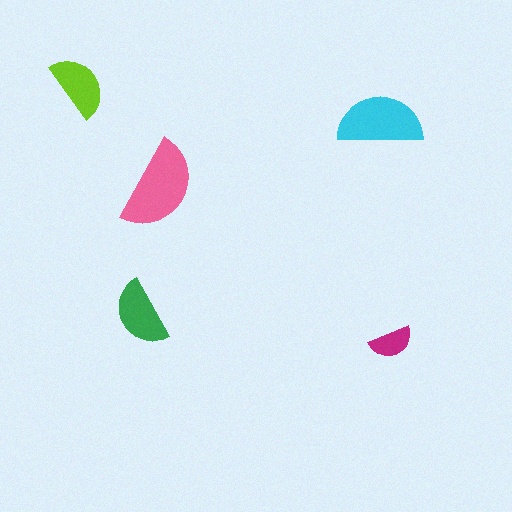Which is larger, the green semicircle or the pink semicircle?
The pink one.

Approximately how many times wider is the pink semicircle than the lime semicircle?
About 1.5 times wider.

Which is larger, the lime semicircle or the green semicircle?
The green one.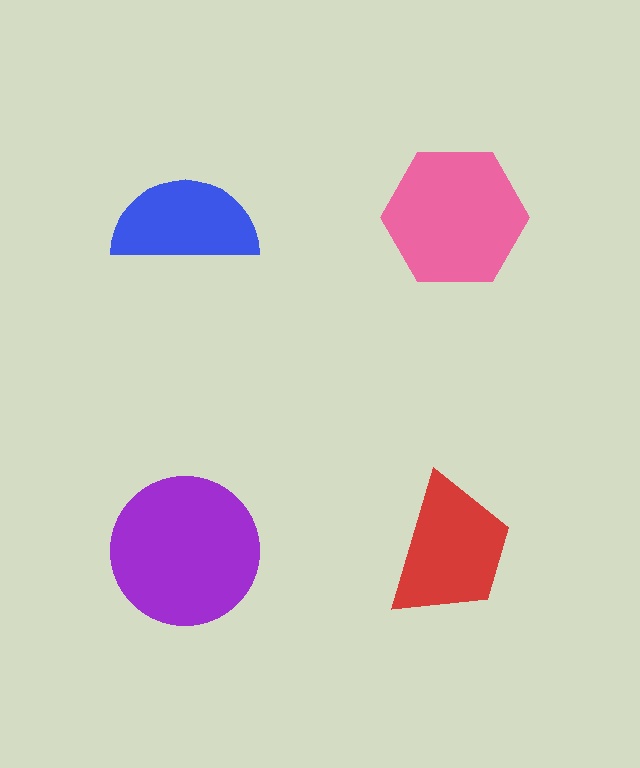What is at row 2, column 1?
A purple circle.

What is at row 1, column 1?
A blue semicircle.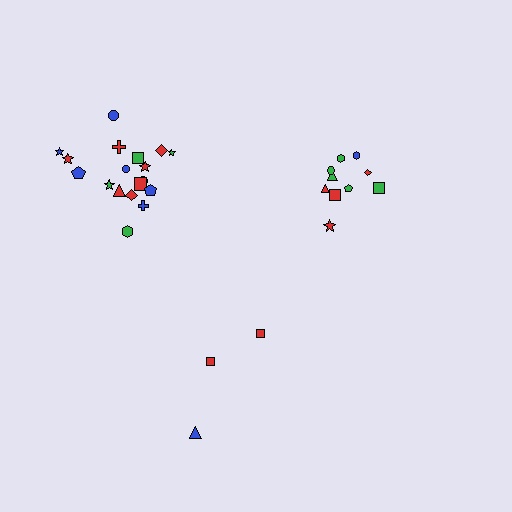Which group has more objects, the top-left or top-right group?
The top-left group.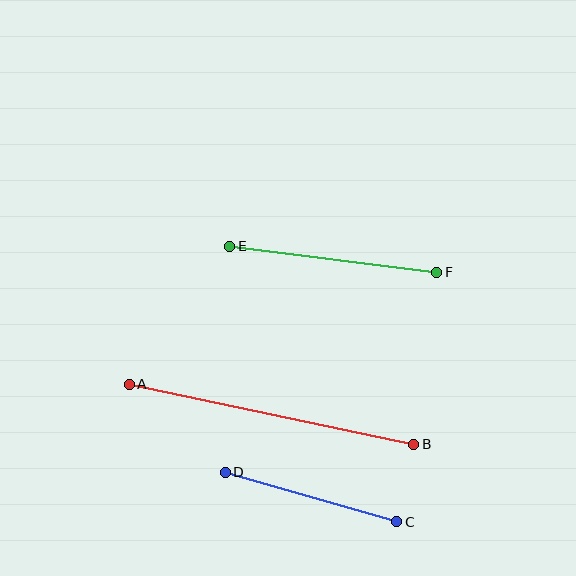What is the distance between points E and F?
The distance is approximately 208 pixels.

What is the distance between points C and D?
The distance is approximately 179 pixels.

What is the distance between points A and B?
The distance is approximately 291 pixels.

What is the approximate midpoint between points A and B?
The midpoint is at approximately (271, 414) pixels.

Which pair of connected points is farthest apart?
Points A and B are farthest apart.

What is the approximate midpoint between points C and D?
The midpoint is at approximately (311, 497) pixels.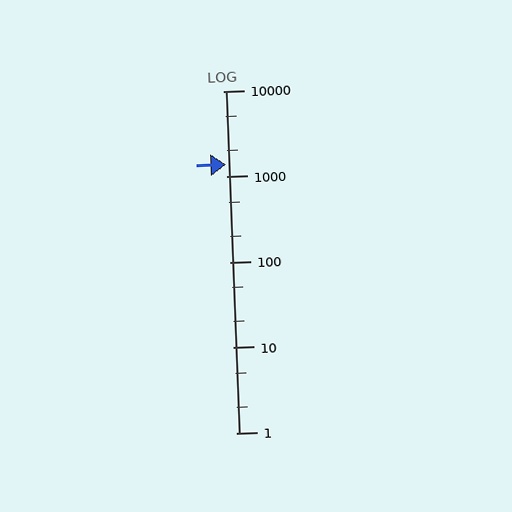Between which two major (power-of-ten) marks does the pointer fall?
The pointer is between 1000 and 10000.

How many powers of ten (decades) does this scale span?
The scale spans 4 decades, from 1 to 10000.